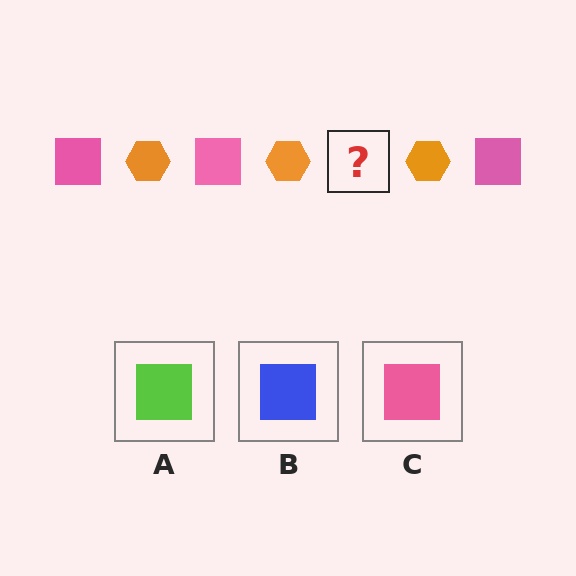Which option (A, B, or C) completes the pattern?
C.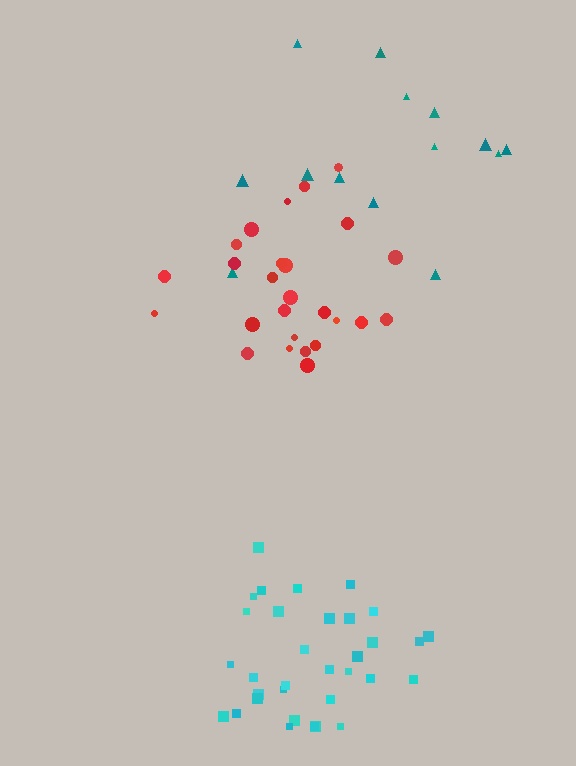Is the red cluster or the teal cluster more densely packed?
Red.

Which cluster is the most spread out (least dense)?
Teal.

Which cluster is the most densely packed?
Cyan.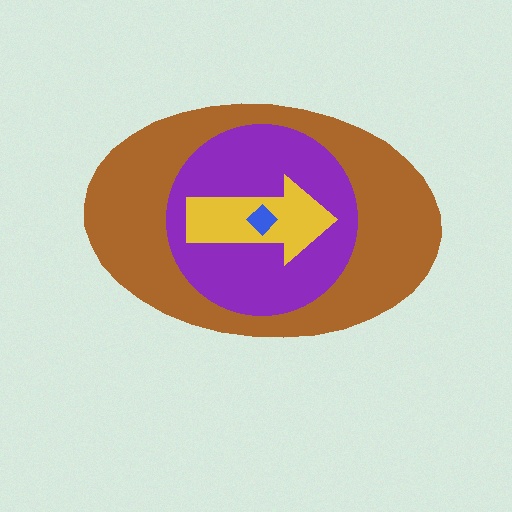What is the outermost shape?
The brown ellipse.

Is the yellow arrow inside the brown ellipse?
Yes.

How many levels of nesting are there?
4.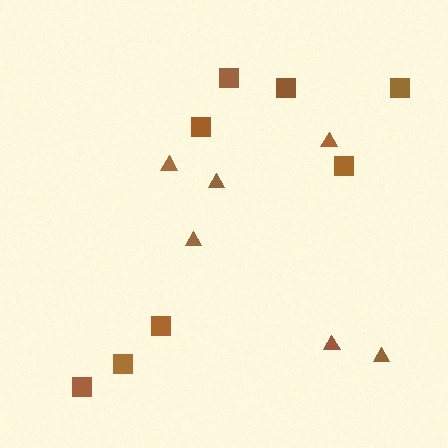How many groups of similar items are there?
There are 2 groups: one group of triangles (6) and one group of squares (8).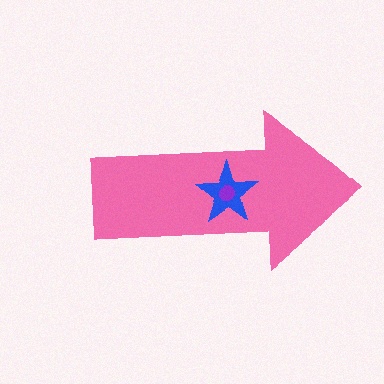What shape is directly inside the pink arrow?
The blue star.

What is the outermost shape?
The pink arrow.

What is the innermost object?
The purple circle.